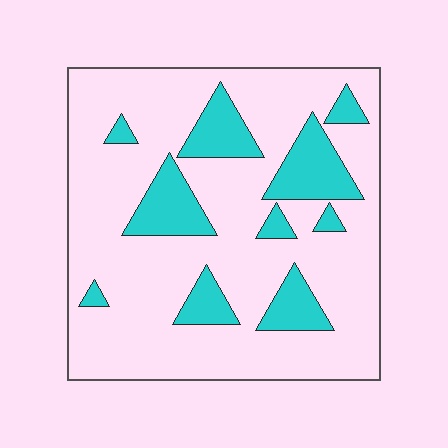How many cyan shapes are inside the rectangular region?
10.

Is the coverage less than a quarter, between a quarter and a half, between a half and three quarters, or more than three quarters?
Less than a quarter.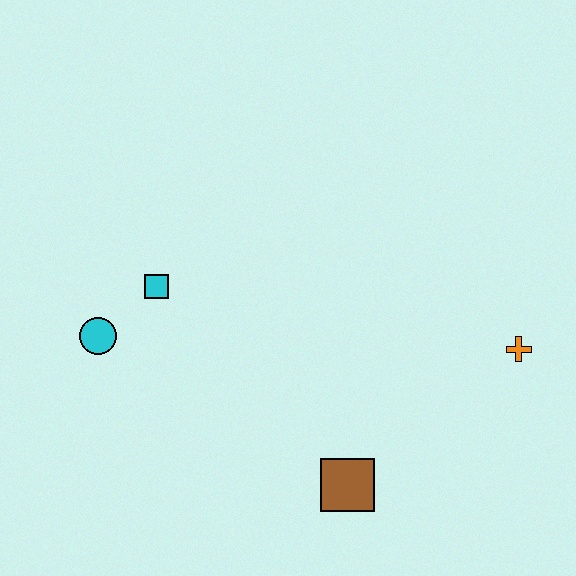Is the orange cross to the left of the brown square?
No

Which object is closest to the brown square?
The orange cross is closest to the brown square.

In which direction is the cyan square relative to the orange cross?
The cyan square is to the left of the orange cross.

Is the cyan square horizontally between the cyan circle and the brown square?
Yes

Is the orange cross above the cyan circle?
No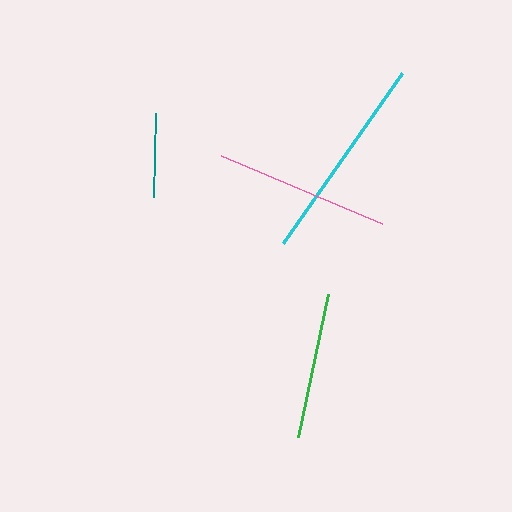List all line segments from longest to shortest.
From longest to shortest: cyan, pink, green, teal.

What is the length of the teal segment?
The teal segment is approximately 84 pixels long.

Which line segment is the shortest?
The teal line is the shortest at approximately 84 pixels.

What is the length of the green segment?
The green segment is approximately 146 pixels long.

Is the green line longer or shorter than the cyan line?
The cyan line is longer than the green line.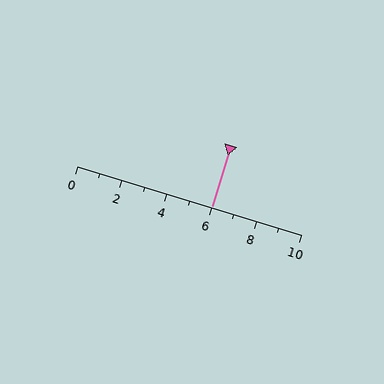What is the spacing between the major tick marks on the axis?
The major ticks are spaced 2 apart.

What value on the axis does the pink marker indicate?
The marker indicates approximately 6.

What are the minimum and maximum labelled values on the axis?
The axis runs from 0 to 10.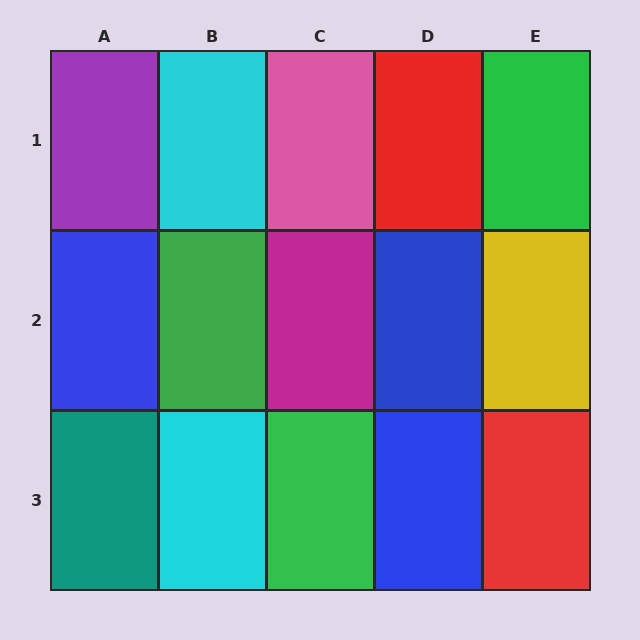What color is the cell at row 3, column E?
Red.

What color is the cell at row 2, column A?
Blue.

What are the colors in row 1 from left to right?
Purple, cyan, pink, red, green.